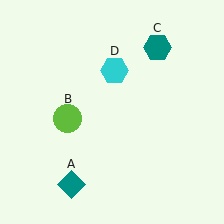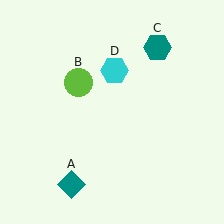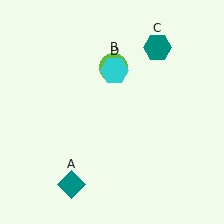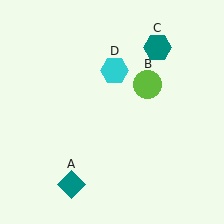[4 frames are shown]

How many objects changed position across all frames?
1 object changed position: lime circle (object B).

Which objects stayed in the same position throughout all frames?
Teal diamond (object A) and teal hexagon (object C) and cyan hexagon (object D) remained stationary.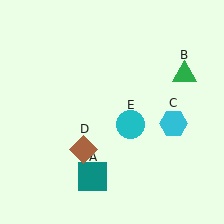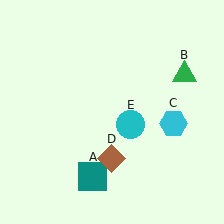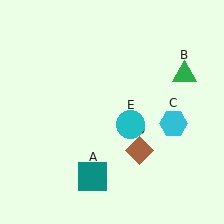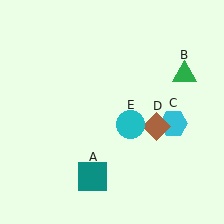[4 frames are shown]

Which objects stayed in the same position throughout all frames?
Teal square (object A) and green triangle (object B) and cyan hexagon (object C) and cyan circle (object E) remained stationary.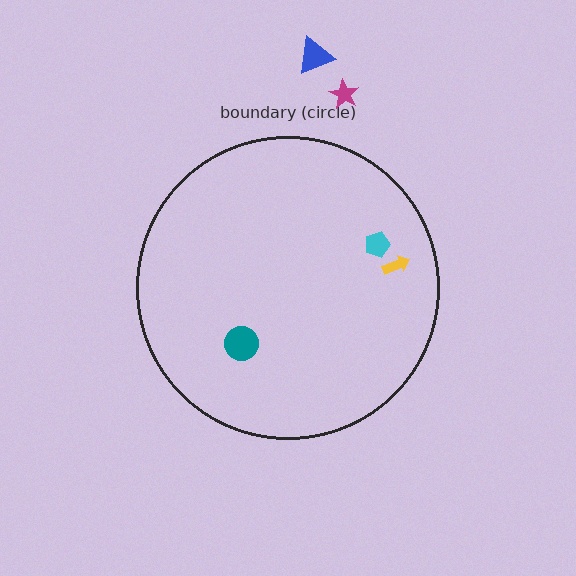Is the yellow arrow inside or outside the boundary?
Inside.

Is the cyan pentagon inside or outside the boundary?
Inside.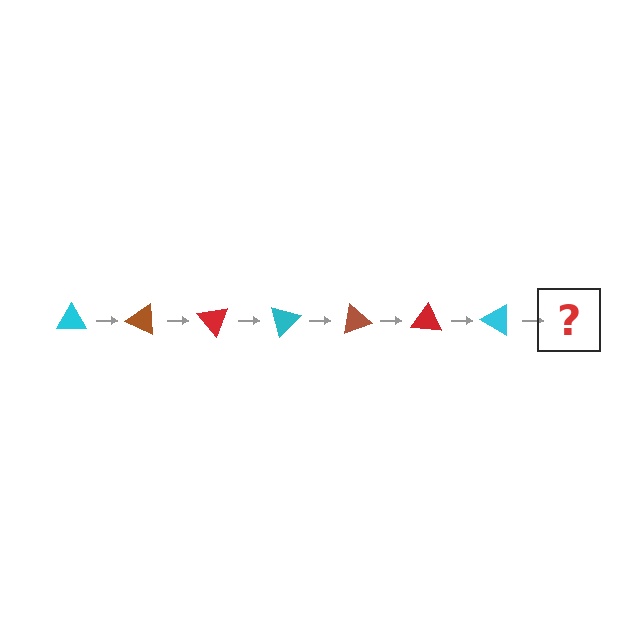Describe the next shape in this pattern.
It should be a brown triangle, rotated 175 degrees from the start.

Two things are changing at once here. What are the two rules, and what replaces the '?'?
The two rules are that it rotates 25 degrees each step and the color cycles through cyan, brown, and red. The '?' should be a brown triangle, rotated 175 degrees from the start.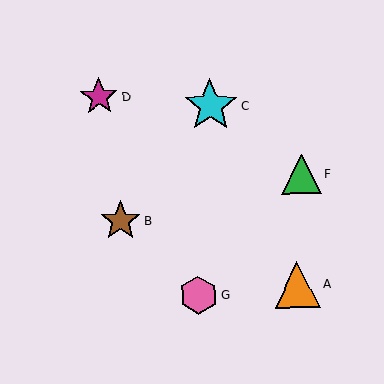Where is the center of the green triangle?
The center of the green triangle is at (301, 175).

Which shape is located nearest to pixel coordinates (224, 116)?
The cyan star (labeled C) at (210, 105) is nearest to that location.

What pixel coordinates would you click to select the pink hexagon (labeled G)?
Click at (198, 295) to select the pink hexagon G.